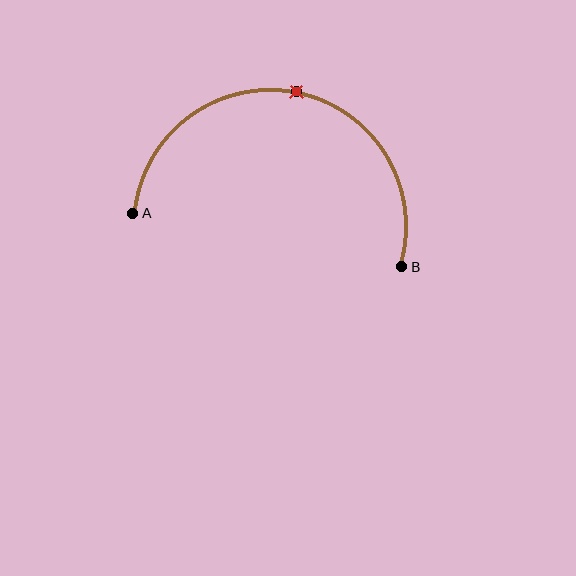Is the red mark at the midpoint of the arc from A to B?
Yes. The red mark lies on the arc at equal arc-length from both A and B — it is the arc midpoint.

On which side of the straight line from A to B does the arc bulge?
The arc bulges above the straight line connecting A and B.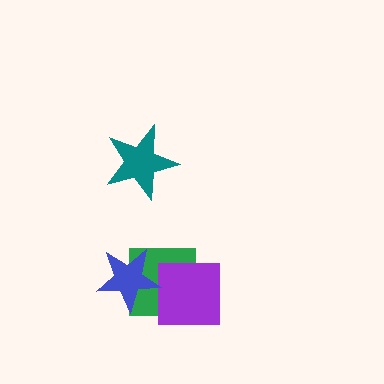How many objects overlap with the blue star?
1 object overlaps with the blue star.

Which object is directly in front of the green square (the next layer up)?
The purple square is directly in front of the green square.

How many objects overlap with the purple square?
1 object overlaps with the purple square.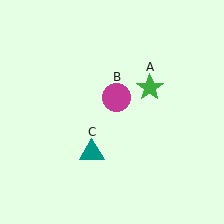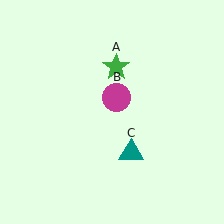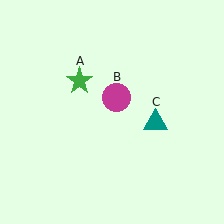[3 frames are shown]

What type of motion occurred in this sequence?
The green star (object A), teal triangle (object C) rotated counterclockwise around the center of the scene.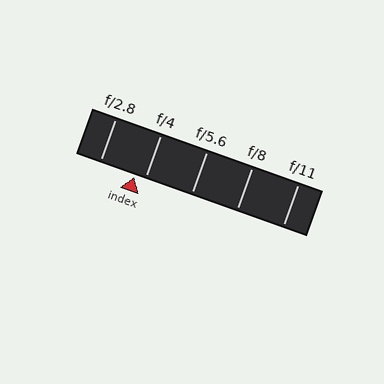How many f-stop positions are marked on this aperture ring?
There are 5 f-stop positions marked.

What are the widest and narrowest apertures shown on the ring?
The widest aperture shown is f/2.8 and the narrowest is f/11.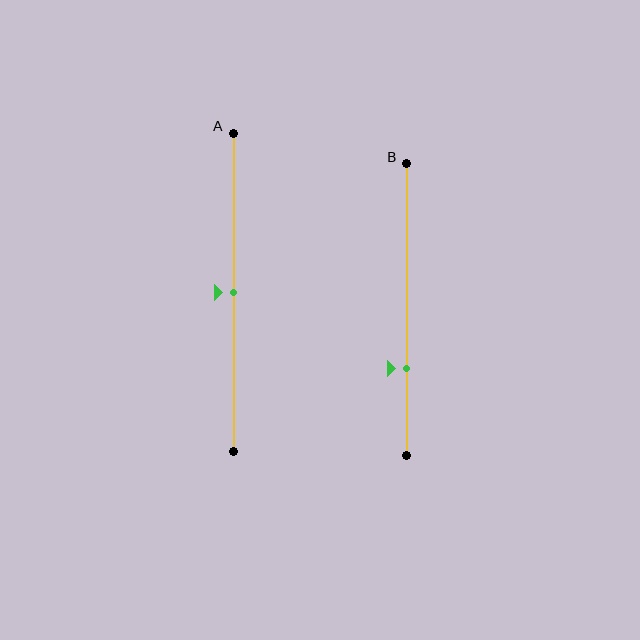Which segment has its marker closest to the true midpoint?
Segment A has its marker closest to the true midpoint.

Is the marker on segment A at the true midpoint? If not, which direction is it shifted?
Yes, the marker on segment A is at the true midpoint.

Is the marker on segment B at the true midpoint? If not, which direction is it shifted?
No, the marker on segment B is shifted downward by about 20% of the segment length.